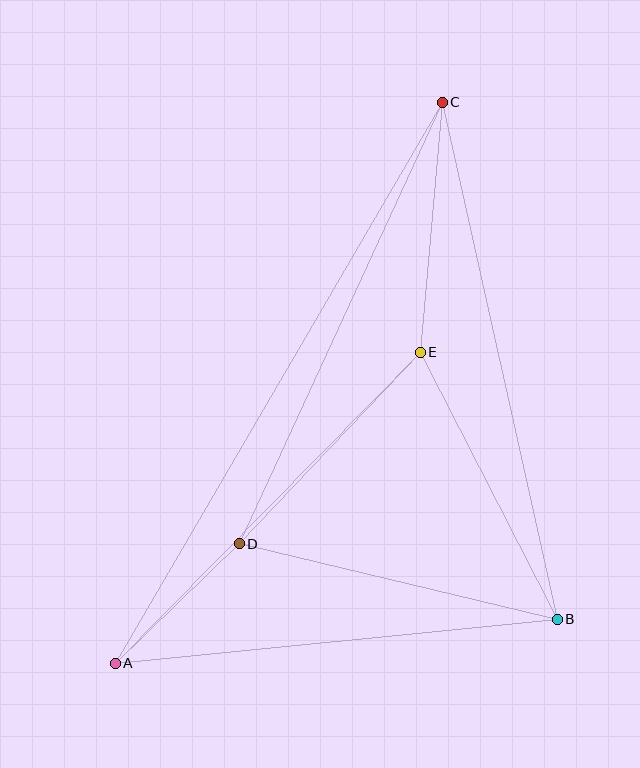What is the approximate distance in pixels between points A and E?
The distance between A and E is approximately 436 pixels.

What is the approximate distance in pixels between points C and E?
The distance between C and E is approximately 251 pixels.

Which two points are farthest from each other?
Points A and C are farthest from each other.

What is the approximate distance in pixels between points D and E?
The distance between D and E is approximately 264 pixels.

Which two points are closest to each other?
Points A and D are closest to each other.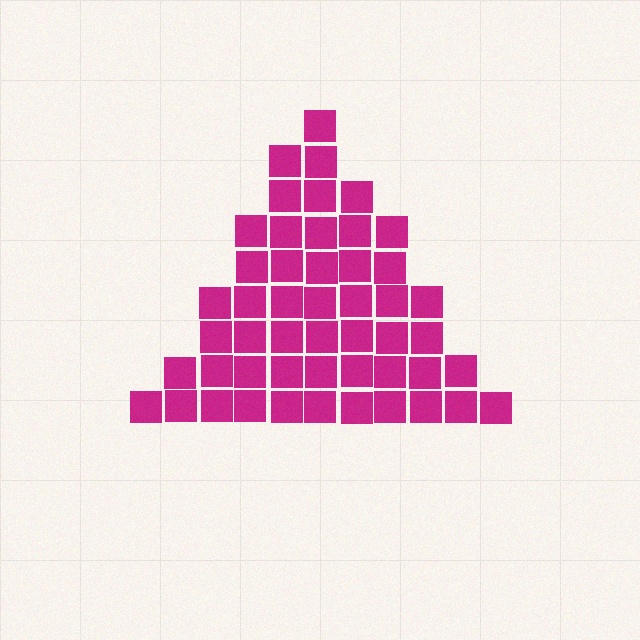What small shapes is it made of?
It is made of small squares.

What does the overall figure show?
The overall figure shows a triangle.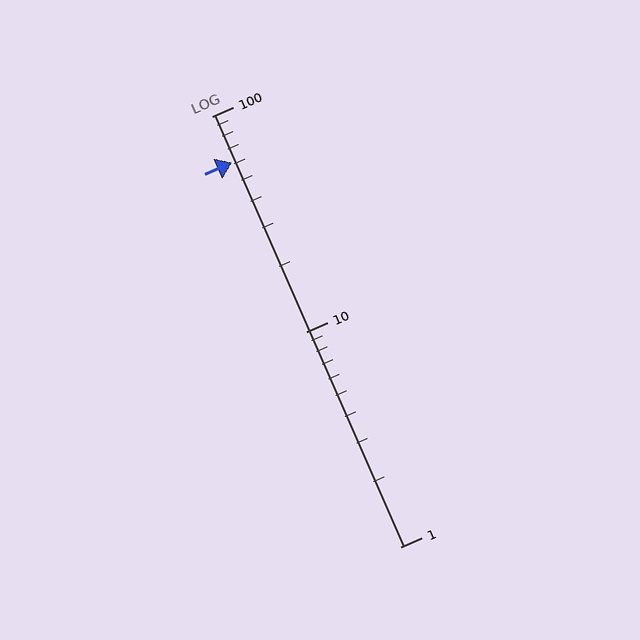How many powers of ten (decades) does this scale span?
The scale spans 2 decades, from 1 to 100.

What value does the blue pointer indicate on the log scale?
The pointer indicates approximately 61.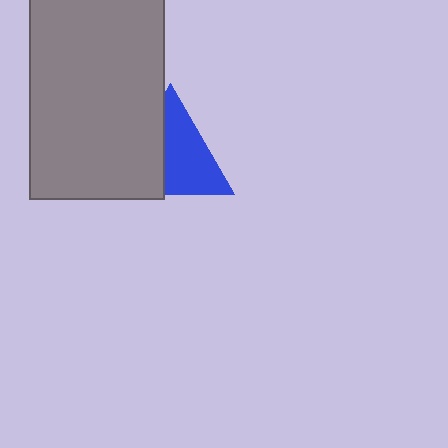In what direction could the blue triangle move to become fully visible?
The blue triangle could move right. That would shift it out from behind the gray rectangle entirely.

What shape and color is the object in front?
The object in front is a gray rectangle.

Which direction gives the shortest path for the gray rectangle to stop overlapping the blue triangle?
Moving left gives the shortest separation.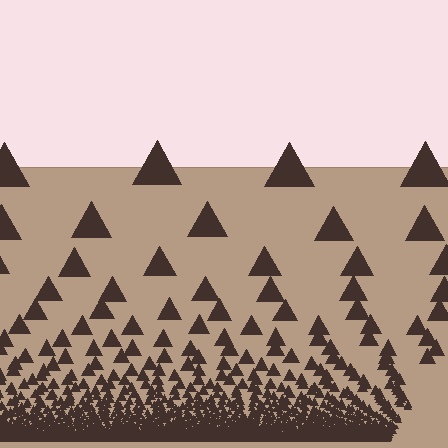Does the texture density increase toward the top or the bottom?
Density increases toward the bottom.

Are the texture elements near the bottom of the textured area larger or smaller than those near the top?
Smaller. The gradient is inverted — elements near the bottom are smaller and denser.